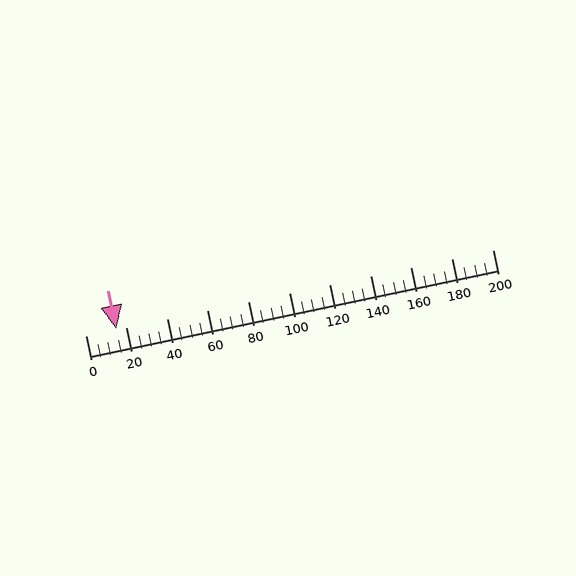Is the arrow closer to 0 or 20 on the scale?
The arrow is closer to 20.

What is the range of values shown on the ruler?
The ruler shows values from 0 to 200.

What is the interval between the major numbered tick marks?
The major tick marks are spaced 20 units apart.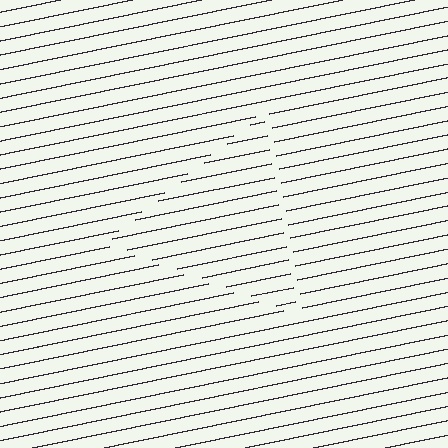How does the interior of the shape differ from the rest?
The interior of the shape contains the same grating, shifted by half a period — the contour is defined by the phase discontinuity where line-ends from the inner and outer gratings abut.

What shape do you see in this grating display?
An illusory triangle. The interior of the shape contains the same grating, shifted by half a period — the contour is defined by the phase discontinuity where line-ends from the inner and outer gratings abut.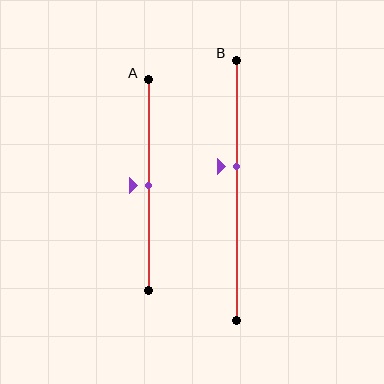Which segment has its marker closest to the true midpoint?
Segment A has its marker closest to the true midpoint.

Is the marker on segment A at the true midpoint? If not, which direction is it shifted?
Yes, the marker on segment A is at the true midpoint.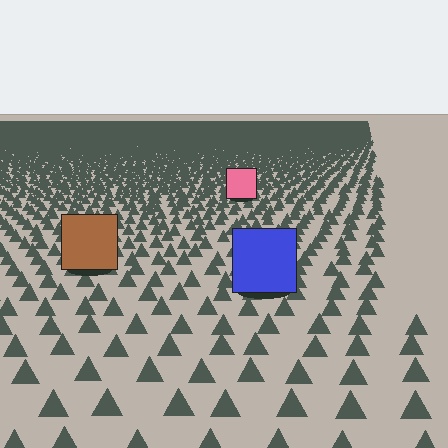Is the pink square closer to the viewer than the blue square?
No. The blue square is closer — you can tell from the texture gradient: the ground texture is coarser near it.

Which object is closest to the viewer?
The blue square is closest. The texture marks near it are larger and more spread out.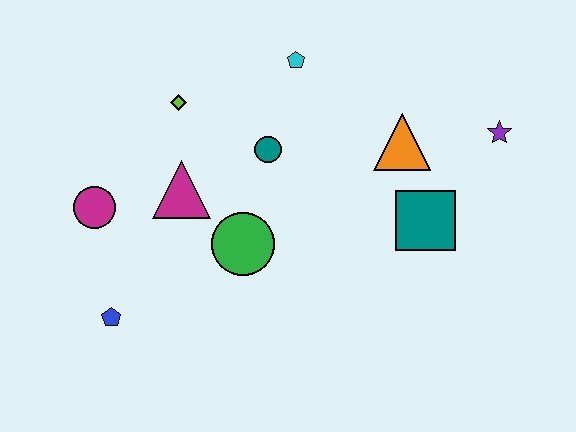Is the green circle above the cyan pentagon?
No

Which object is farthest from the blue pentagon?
The purple star is farthest from the blue pentagon.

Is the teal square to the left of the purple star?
Yes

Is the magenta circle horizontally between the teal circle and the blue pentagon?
No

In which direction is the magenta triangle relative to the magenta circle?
The magenta triangle is to the right of the magenta circle.